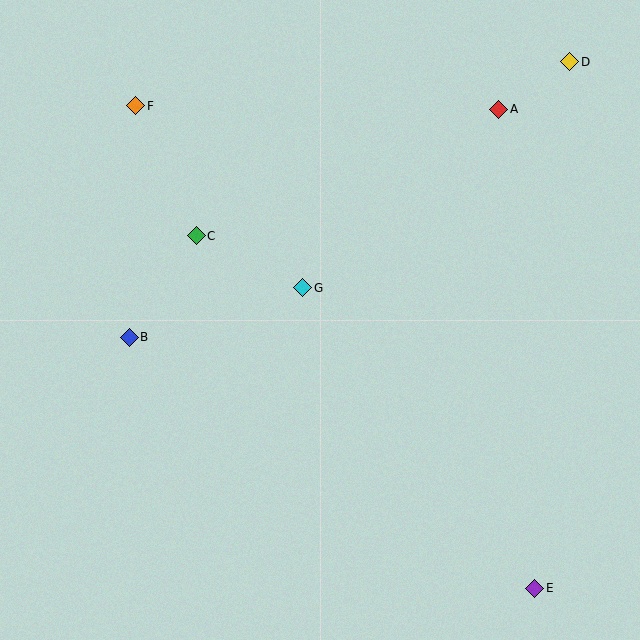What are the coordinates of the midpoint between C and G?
The midpoint between C and G is at (250, 262).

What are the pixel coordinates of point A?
Point A is at (499, 109).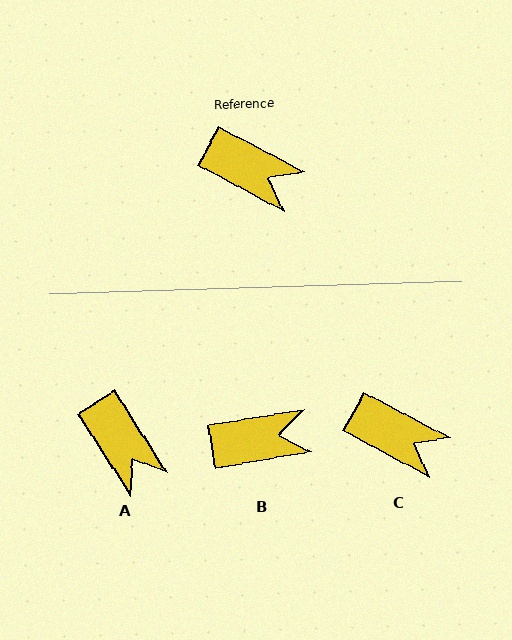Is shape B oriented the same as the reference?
No, it is off by about 37 degrees.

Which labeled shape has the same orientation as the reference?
C.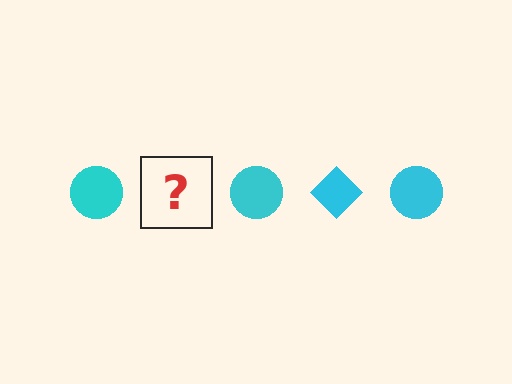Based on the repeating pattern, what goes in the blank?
The blank should be a cyan diamond.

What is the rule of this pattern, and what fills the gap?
The rule is that the pattern cycles through circle, diamond shapes in cyan. The gap should be filled with a cyan diamond.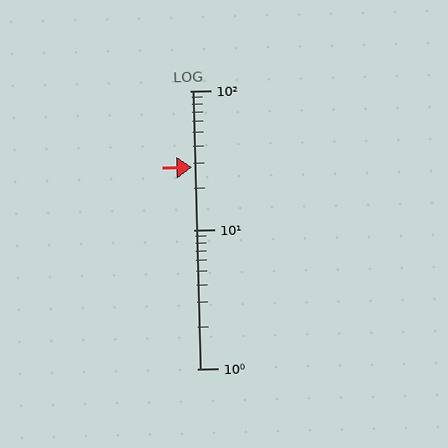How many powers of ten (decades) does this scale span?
The scale spans 2 decades, from 1 to 100.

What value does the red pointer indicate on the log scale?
The pointer indicates approximately 28.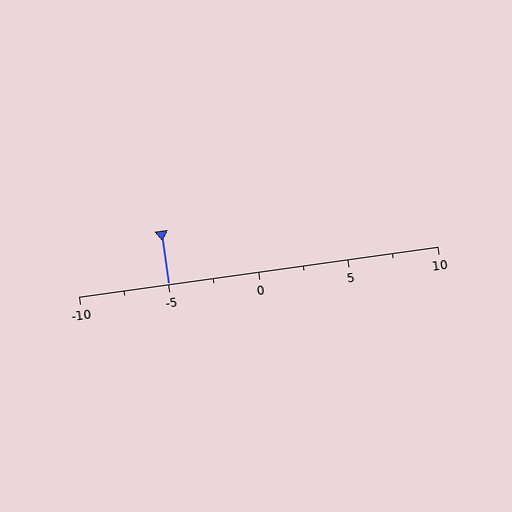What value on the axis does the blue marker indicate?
The marker indicates approximately -5.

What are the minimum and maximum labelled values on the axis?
The axis runs from -10 to 10.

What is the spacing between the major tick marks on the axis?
The major ticks are spaced 5 apart.